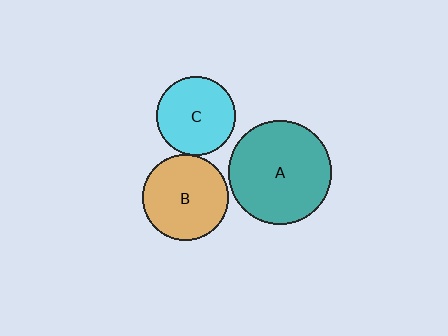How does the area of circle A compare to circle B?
Approximately 1.5 times.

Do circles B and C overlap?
Yes.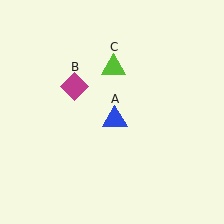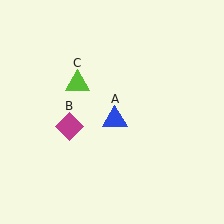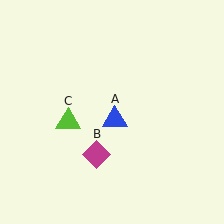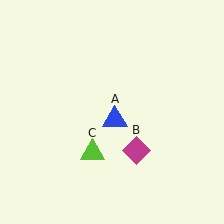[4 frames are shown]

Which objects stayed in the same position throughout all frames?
Blue triangle (object A) remained stationary.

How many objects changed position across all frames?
2 objects changed position: magenta diamond (object B), lime triangle (object C).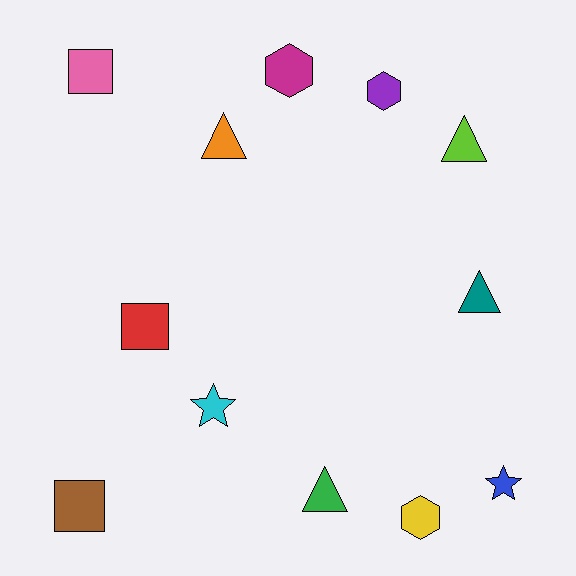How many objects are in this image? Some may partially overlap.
There are 12 objects.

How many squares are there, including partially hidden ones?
There are 3 squares.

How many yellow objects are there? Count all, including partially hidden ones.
There is 1 yellow object.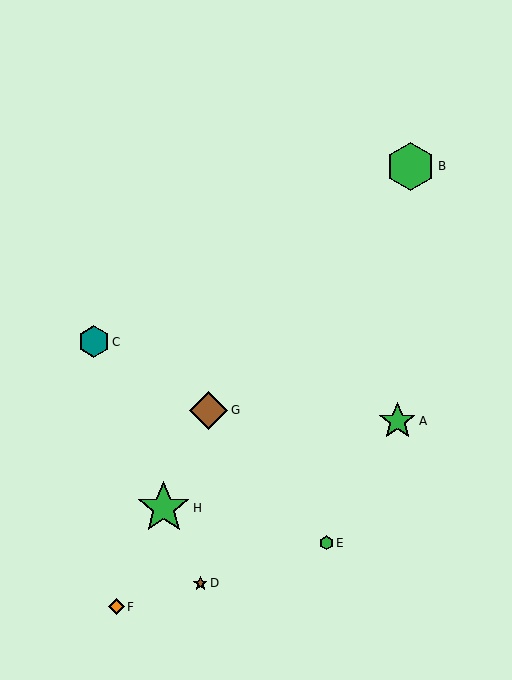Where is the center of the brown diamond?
The center of the brown diamond is at (208, 410).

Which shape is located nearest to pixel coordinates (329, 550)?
The green hexagon (labeled E) at (326, 543) is nearest to that location.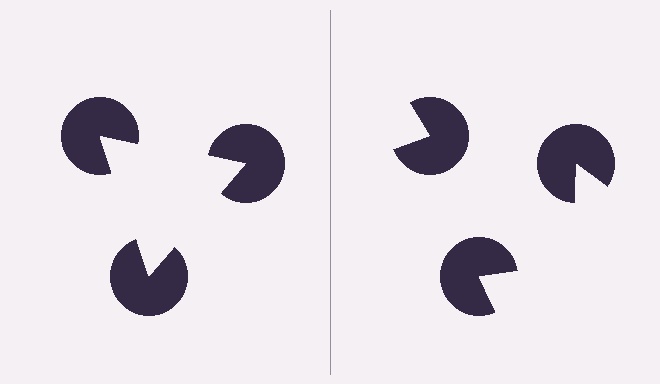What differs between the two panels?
The pac-man discs are positioned identically on both sides; only the wedge orientations differ. On the left they align to a triangle; on the right they are misaligned.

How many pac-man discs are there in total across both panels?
6 — 3 on each side.